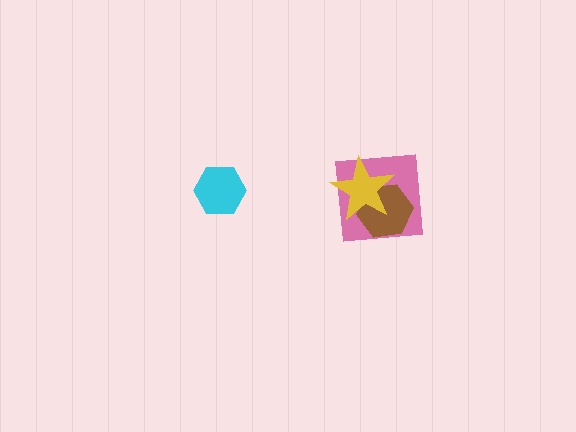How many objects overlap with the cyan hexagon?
0 objects overlap with the cyan hexagon.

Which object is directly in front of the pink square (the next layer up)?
The brown hexagon is directly in front of the pink square.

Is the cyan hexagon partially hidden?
No, no other shape covers it.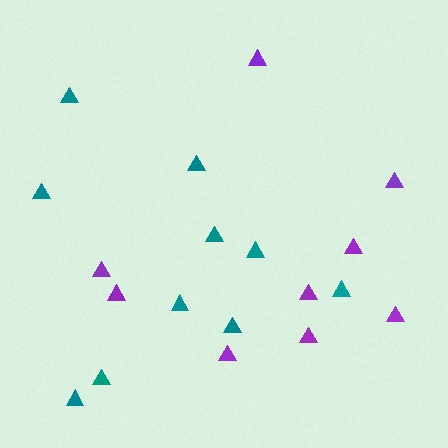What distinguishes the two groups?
There are 2 groups: one group of purple triangles (9) and one group of teal triangles (10).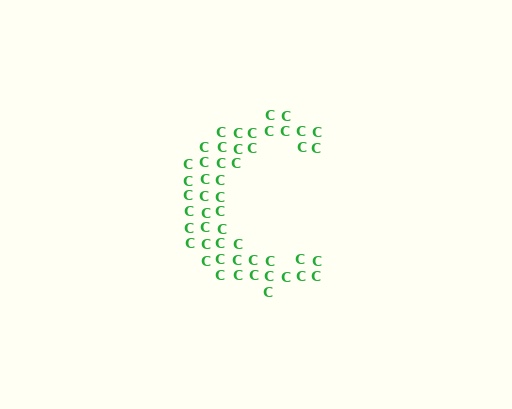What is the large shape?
The large shape is the letter C.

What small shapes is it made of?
It is made of small letter C's.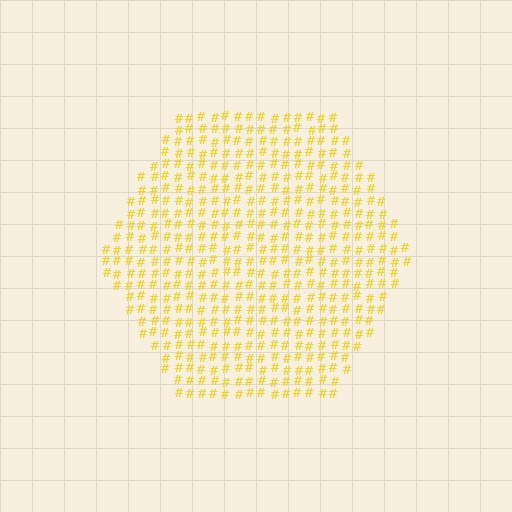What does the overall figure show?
The overall figure shows a hexagon.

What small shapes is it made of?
It is made of small hash symbols.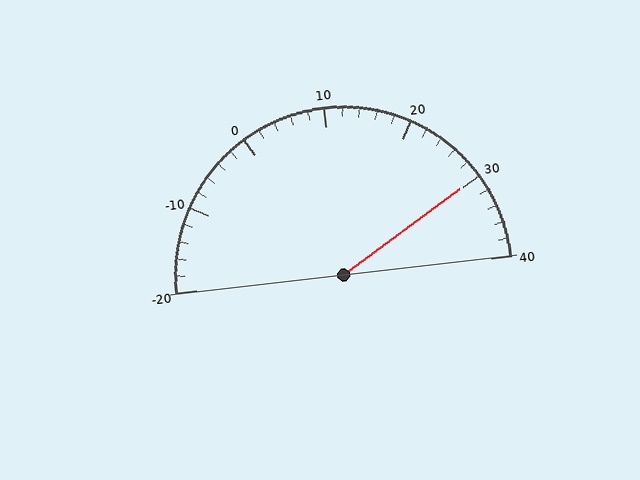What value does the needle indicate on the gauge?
The needle indicates approximately 30.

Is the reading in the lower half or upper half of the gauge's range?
The reading is in the upper half of the range (-20 to 40).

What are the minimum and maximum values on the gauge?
The gauge ranges from -20 to 40.